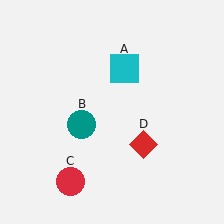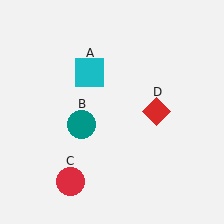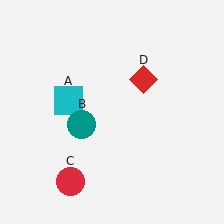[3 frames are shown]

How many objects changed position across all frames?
2 objects changed position: cyan square (object A), red diamond (object D).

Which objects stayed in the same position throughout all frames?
Teal circle (object B) and red circle (object C) remained stationary.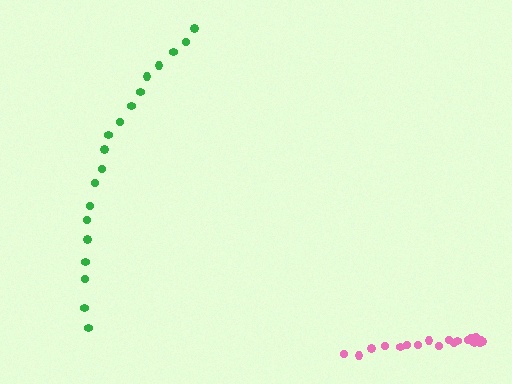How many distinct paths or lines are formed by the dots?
There are 2 distinct paths.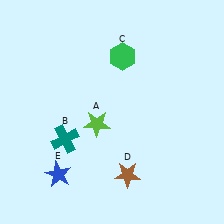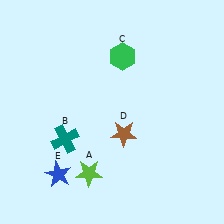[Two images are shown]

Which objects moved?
The objects that moved are: the lime star (A), the brown star (D).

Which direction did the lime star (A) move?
The lime star (A) moved down.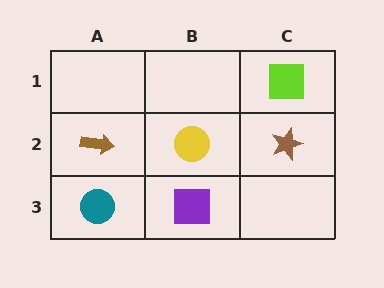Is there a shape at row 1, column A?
No, that cell is empty.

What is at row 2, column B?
A yellow circle.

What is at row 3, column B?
A purple square.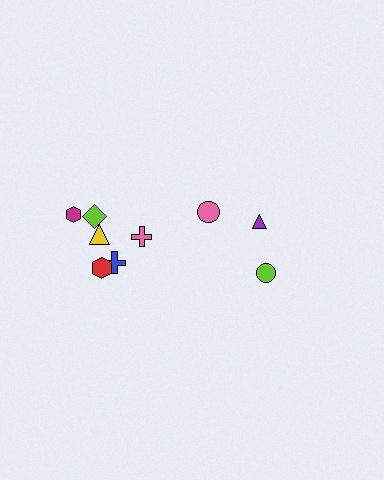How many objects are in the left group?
There are 6 objects.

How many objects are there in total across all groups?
There are 9 objects.